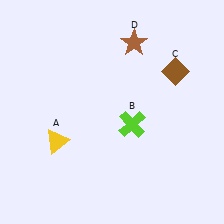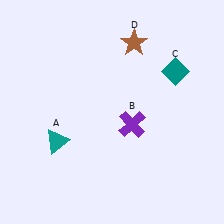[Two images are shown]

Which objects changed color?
A changed from yellow to teal. B changed from lime to purple. C changed from brown to teal.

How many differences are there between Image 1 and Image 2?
There are 3 differences between the two images.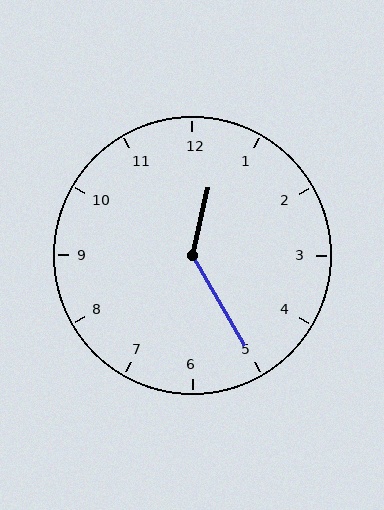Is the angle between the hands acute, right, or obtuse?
It is obtuse.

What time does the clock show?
12:25.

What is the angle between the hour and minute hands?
Approximately 138 degrees.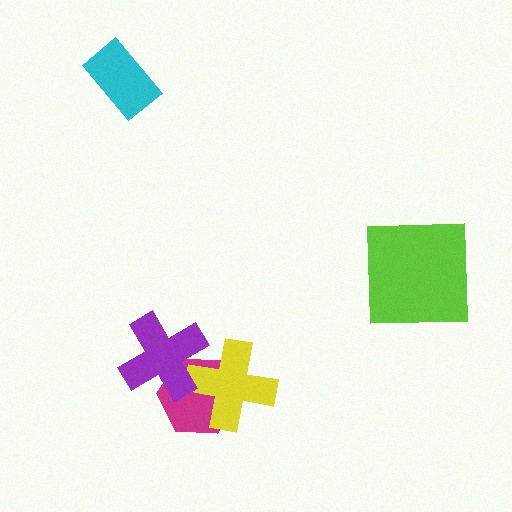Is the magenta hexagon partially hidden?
Yes, it is partially covered by another shape.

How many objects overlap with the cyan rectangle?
0 objects overlap with the cyan rectangle.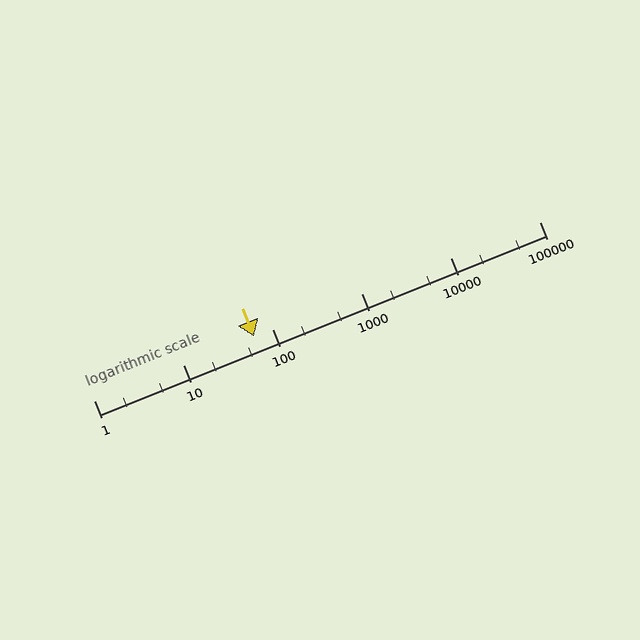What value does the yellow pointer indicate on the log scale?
The pointer indicates approximately 62.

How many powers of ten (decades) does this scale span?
The scale spans 5 decades, from 1 to 100000.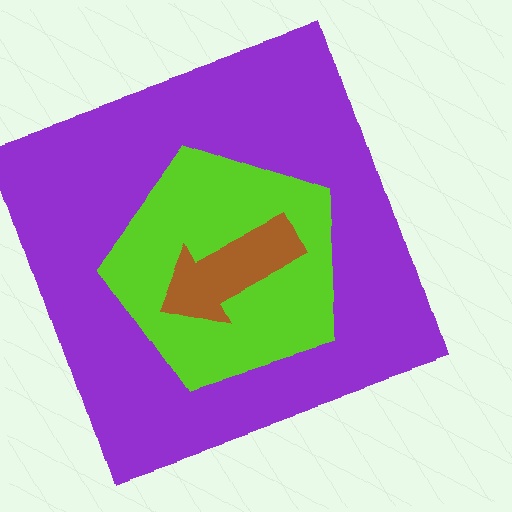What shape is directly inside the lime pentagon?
The brown arrow.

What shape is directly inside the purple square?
The lime pentagon.